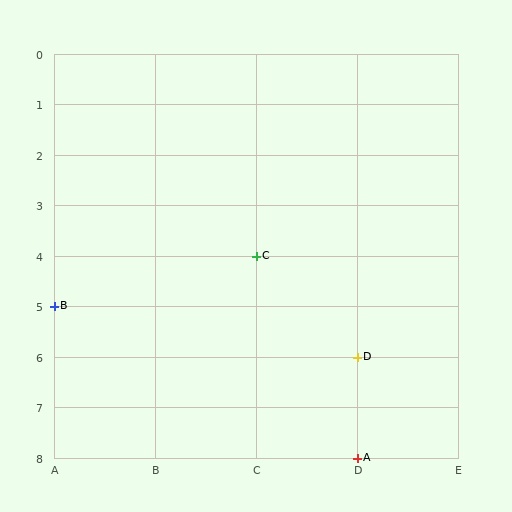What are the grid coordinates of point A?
Point A is at grid coordinates (D, 8).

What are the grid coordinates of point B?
Point B is at grid coordinates (A, 5).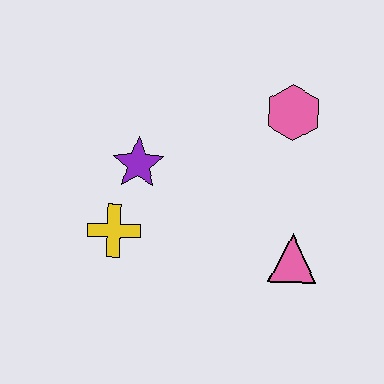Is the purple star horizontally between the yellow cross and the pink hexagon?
Yes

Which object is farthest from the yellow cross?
The pink hexagon is farthest from the yellow cross.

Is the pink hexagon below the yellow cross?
No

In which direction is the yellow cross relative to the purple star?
The yellow cross is below the purple star.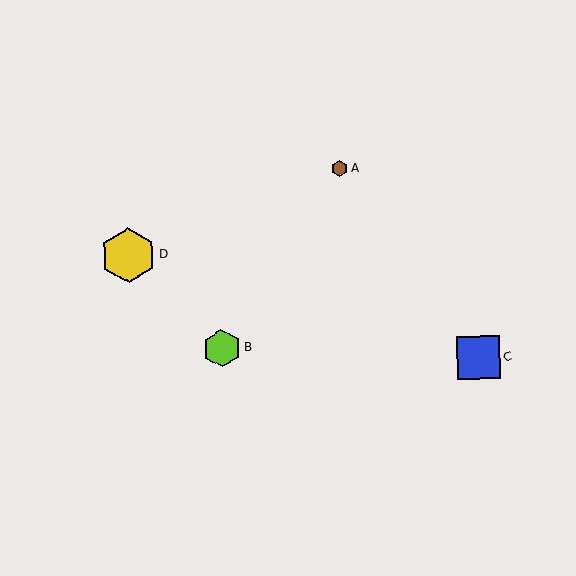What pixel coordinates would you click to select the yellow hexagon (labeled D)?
Click at (128, 255) to select the yellow hexagon D.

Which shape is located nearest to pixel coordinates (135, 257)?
The yellow hexagon (labeled D) at (128, 255) is nearest to that location.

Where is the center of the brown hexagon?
The center of the brown hexagon is at (339, 169).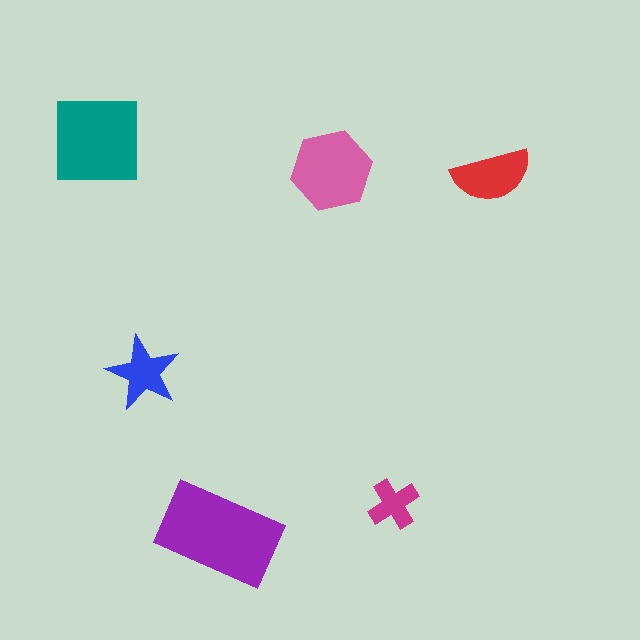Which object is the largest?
The purple rectangle.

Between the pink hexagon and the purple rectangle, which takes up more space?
The purple rectangle.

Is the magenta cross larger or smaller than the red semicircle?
Smaller.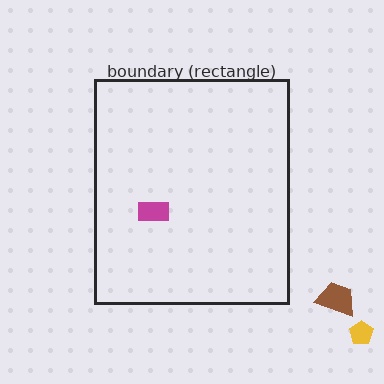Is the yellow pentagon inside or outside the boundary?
Outside.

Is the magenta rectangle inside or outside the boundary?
Inside.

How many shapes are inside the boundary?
1 inside, 2 outside.